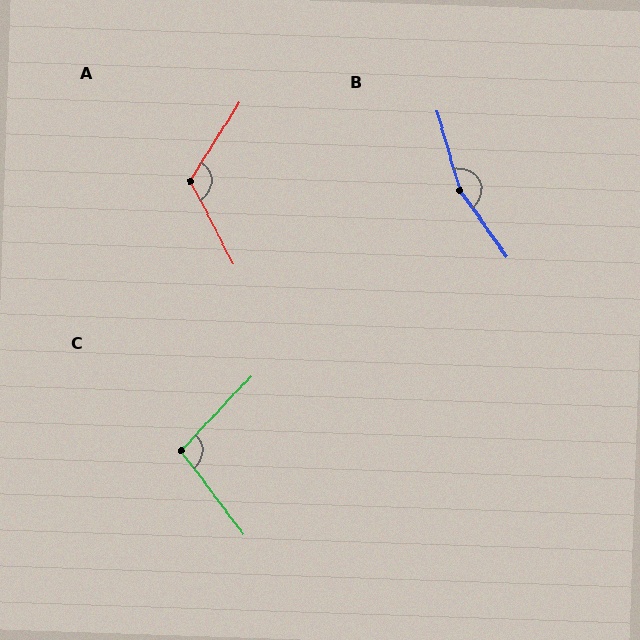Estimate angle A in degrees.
Approximately 121 degrees.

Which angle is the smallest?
C, at approximately 100 degrees.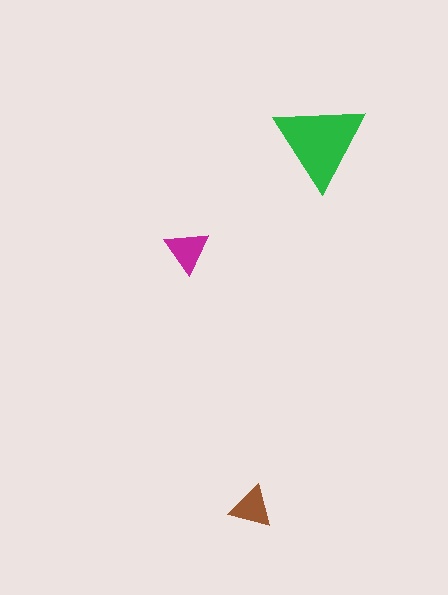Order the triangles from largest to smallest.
the green one, the magenta one, the brown one.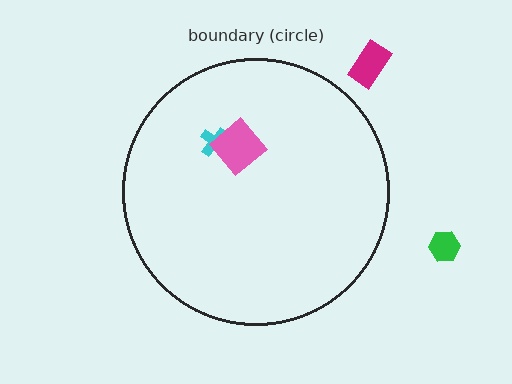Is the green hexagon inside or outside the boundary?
Outside.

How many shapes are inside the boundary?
2 inside, 2 outside.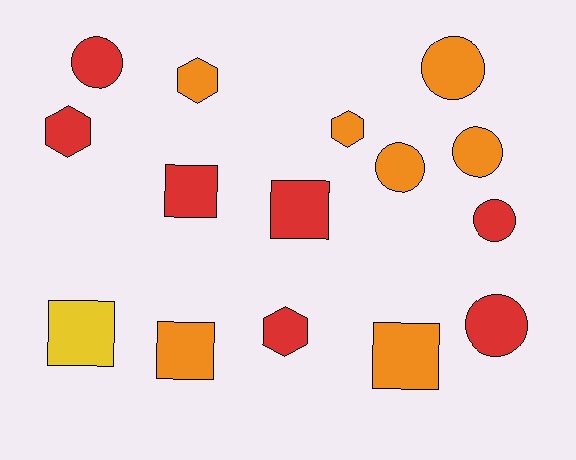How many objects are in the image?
There are 15 objects.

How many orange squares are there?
There are 2 orange squares.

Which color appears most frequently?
Red, with 7 objects.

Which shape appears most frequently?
Circle, with 6 objects.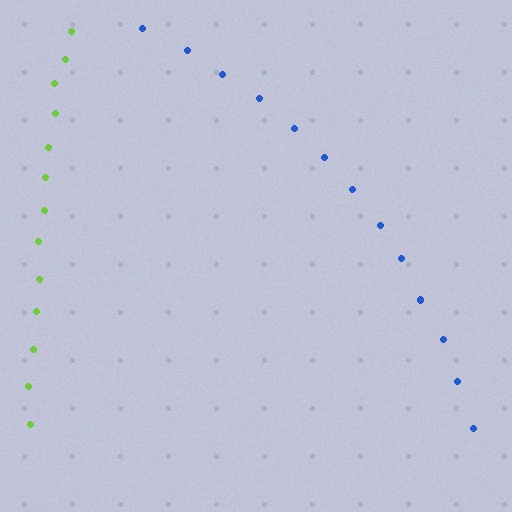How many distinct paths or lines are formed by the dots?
There are 2 distinct paths.